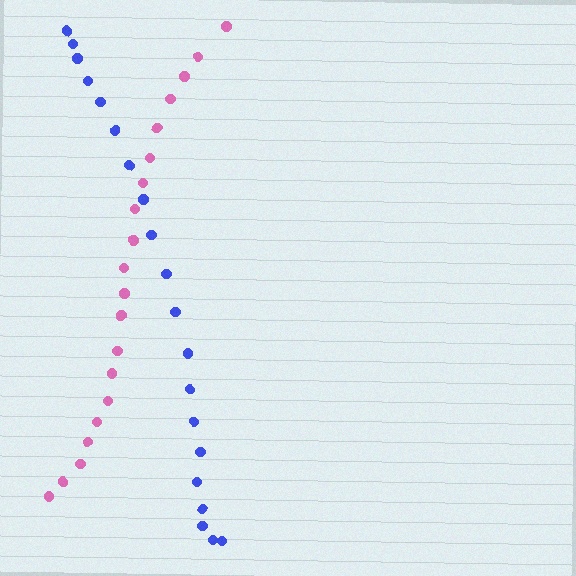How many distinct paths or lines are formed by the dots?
There are 2 distinct paths.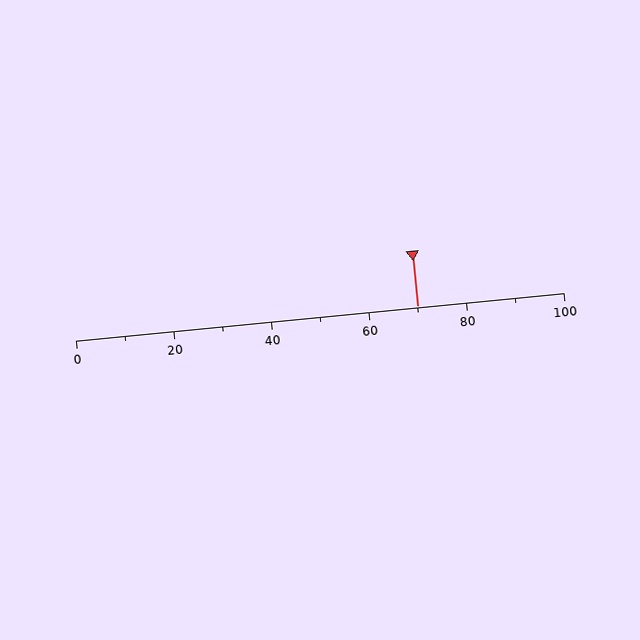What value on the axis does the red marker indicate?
The marker indicates approximately 70.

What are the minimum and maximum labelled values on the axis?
The axis runs from 0 to 100.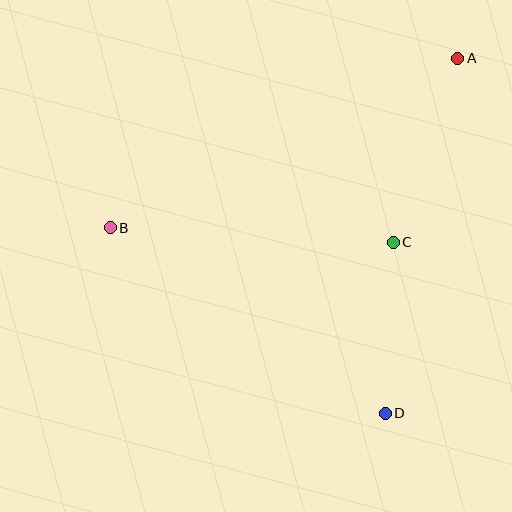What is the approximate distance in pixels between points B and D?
The distance between B and D is approximately 331 pixels.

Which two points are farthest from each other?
Points A and B are farthest from each other.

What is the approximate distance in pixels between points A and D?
The distance between A and D is approximately 362 pixels.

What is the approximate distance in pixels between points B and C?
The distance between B and C is approximately 283 pixels.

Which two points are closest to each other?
Points C and D are closest to each other.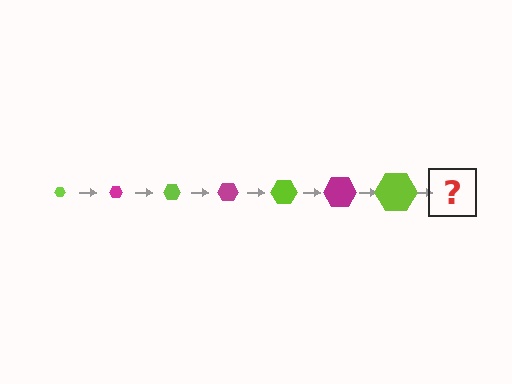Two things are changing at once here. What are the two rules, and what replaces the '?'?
The two rules are that the hexagon grows larger each step and the color cycles through lime and magenta. The '?' should be a magenta hexagon, larger than the previous one.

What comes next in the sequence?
The next element should be a magenta hexagon, larger than the previous one.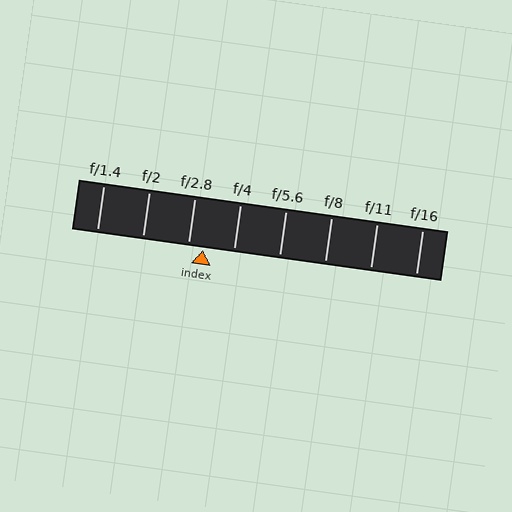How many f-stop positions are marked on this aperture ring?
There are 8 f-stop positions marked.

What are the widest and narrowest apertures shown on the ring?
The widest aperture shown is f/1.4 and the narrowest is f/16.